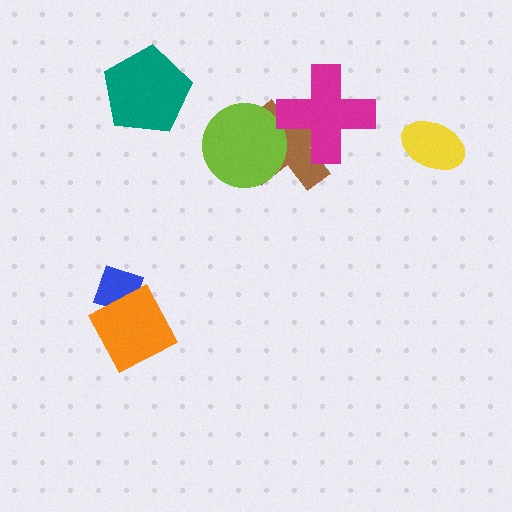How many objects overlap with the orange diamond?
1 object overlaps with the orange diamond.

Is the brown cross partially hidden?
Yes, it is partially covered by another shape.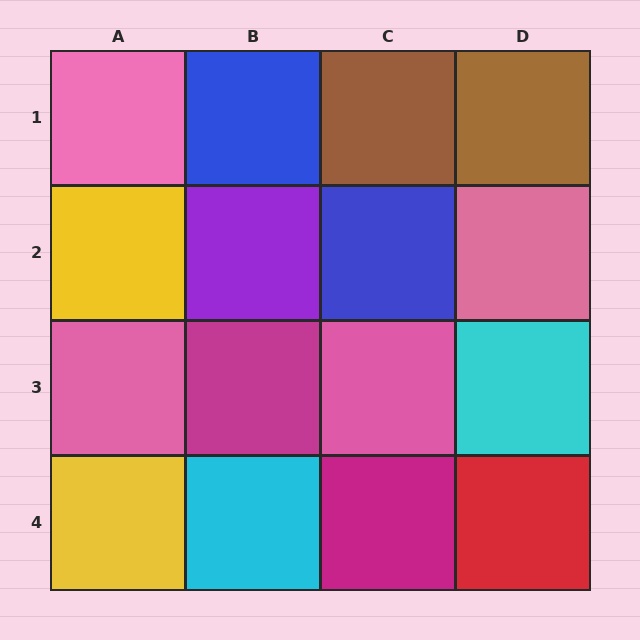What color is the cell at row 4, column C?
Magenta.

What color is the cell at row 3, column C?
Pink.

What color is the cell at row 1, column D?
Brown.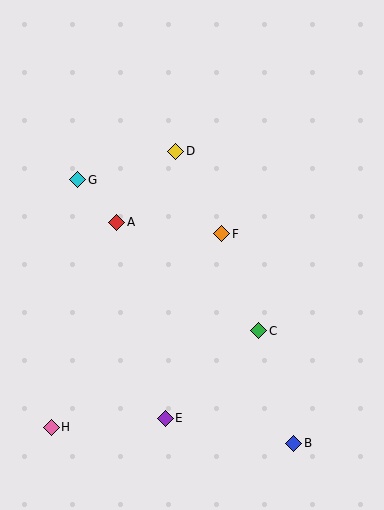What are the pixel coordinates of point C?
Point C is at (259, 331).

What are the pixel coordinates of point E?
Point E is at (165, 418).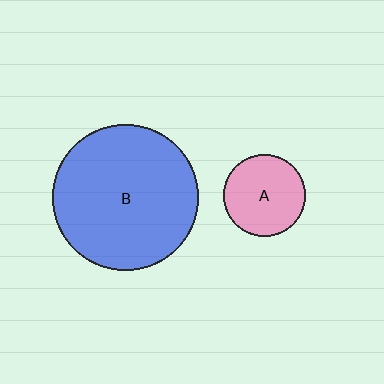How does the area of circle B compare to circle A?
Approximately 3.2 times.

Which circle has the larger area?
Circle B (blue).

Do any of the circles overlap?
No, none of the circles overlap.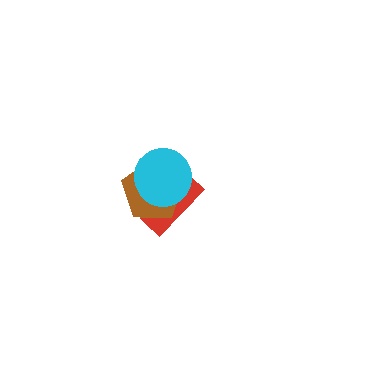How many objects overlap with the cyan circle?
2 objects overlap with the cyan circle.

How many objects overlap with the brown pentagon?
2 objects overlap with the brown pentagon.